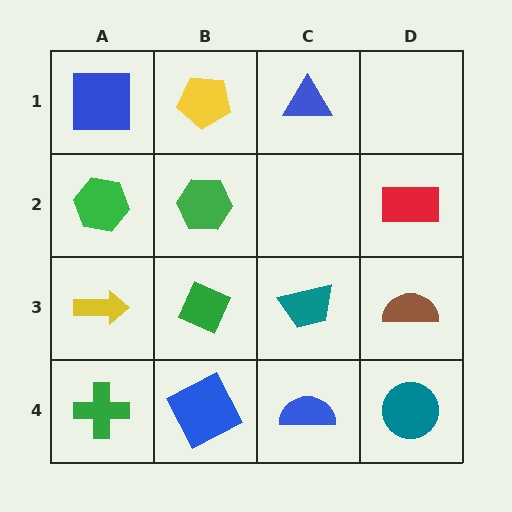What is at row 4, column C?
A blue semicircle.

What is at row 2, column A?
A green hexagon.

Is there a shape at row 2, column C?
No, that cell is empty.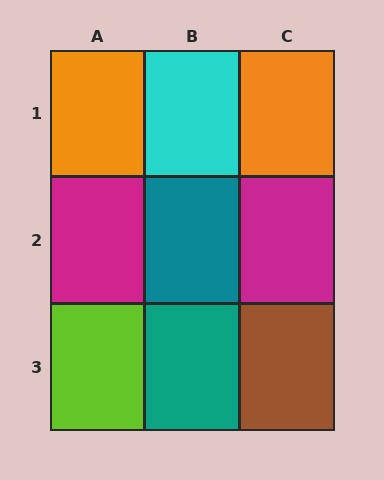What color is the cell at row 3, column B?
Teal.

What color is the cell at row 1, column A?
Orange.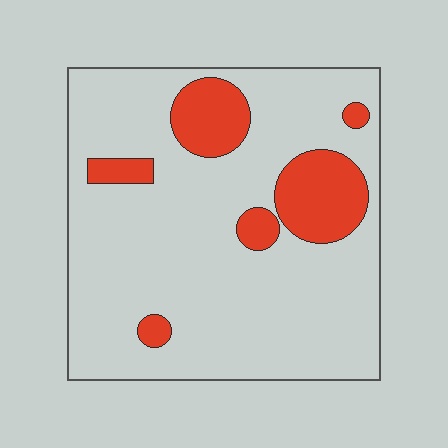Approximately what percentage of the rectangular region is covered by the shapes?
Approximately 15%.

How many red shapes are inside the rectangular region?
6.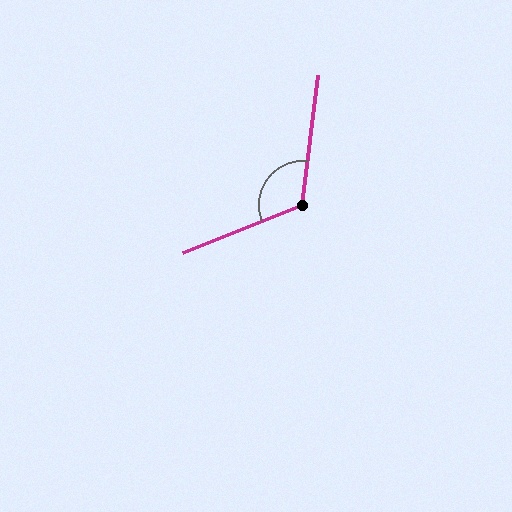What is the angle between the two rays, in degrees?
Approximately 118 degrees.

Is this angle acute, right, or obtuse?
It is obtuse.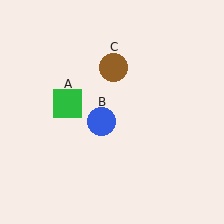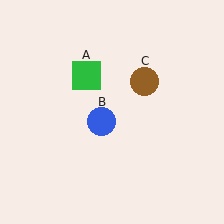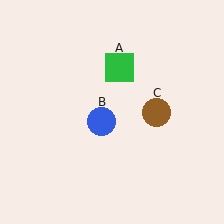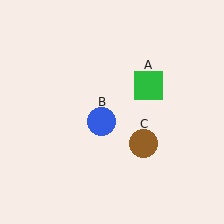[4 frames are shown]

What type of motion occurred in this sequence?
The green square (object A), brown circle (object C) rotated clockwise around the center of the scene.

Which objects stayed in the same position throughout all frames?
Blue circle (object B) remained stationary.